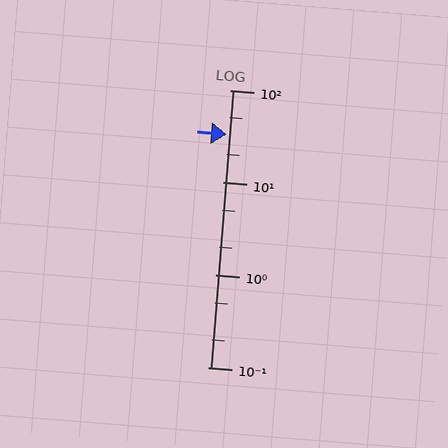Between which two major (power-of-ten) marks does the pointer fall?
The pointer is between 10 and 100.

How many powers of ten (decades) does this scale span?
The scale spans 3 decades, from 0.1 to 100.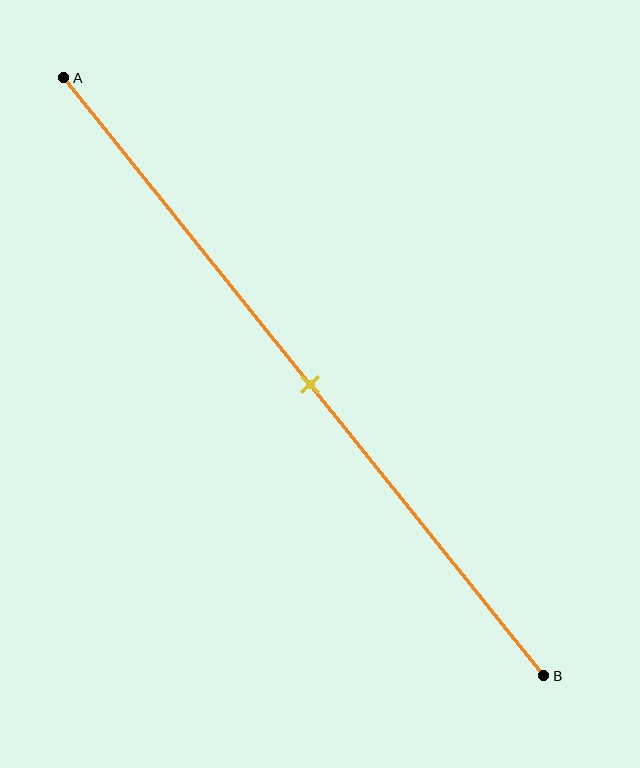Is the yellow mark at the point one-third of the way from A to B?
No, the mark is at about 50% from A, not at the 33% one-third point.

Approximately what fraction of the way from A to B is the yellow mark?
The yellow mark is approximately 50% of the way from A to B.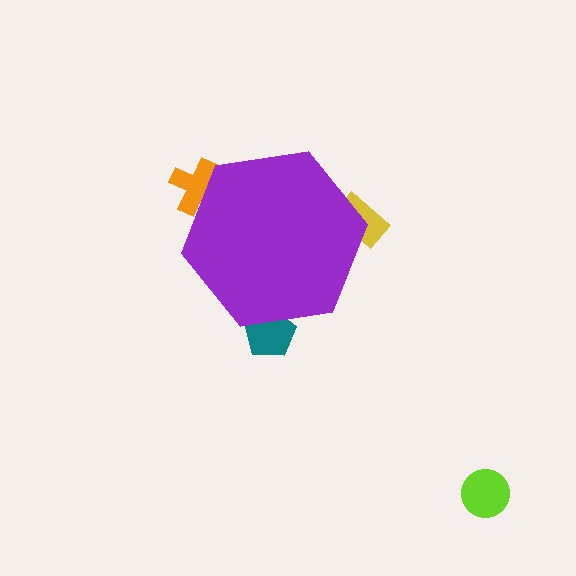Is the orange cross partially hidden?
Yes, the orange cross is partially hidden behind the purple hexagon.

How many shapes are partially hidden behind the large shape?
3 shapes are partially hidden.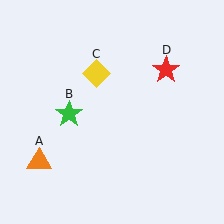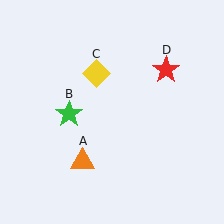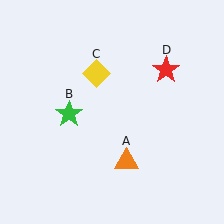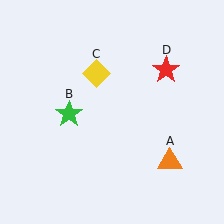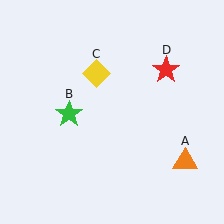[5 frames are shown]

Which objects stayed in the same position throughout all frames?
Green star (object B) and yellow diamond (object C) and red star (object D) remained stationary.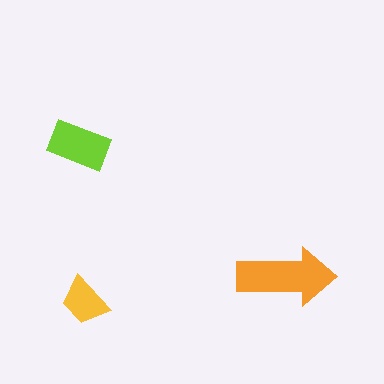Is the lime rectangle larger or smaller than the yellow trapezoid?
Larger.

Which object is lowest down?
The yellow trapezoid is bottommost.